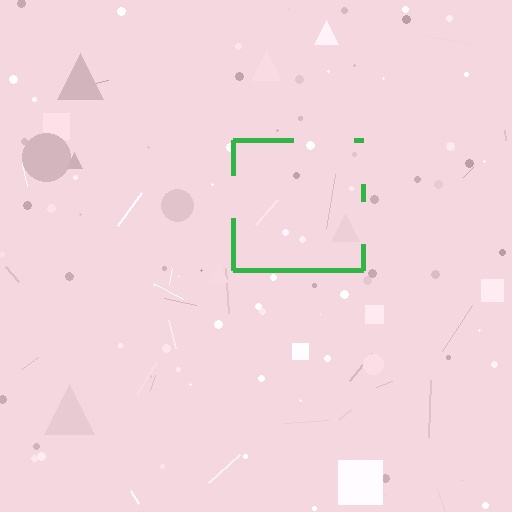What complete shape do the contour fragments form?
The contour fragments form a square.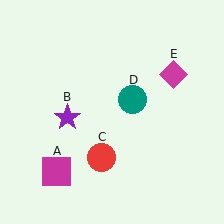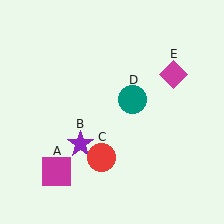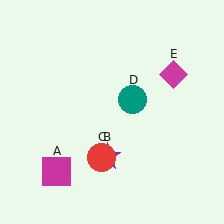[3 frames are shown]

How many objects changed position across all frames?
1 object changed position: purple star (object B).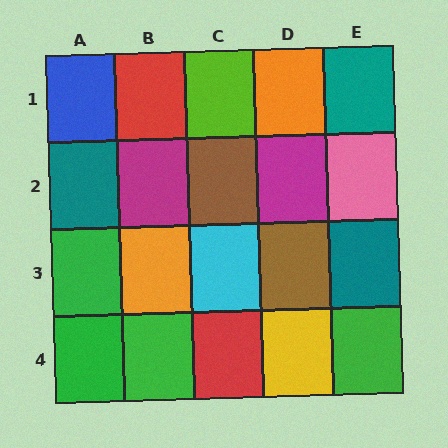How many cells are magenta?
2 cells are magenta.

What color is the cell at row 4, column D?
Yellow.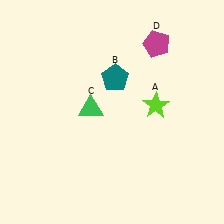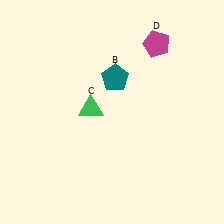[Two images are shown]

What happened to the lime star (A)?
The lime star (A) was removed in Image 2. It was in the top-right area of Image 1.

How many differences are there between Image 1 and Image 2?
There is 1 difference between the two images.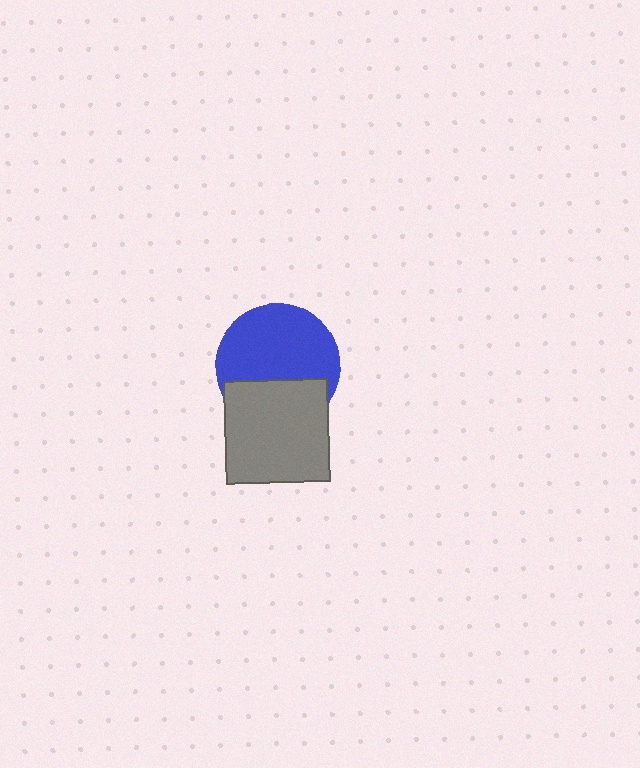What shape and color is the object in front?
The object in front is a gray square.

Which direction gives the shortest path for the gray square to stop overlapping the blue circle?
Moving down gives the shortest separation.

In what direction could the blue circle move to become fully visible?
The blue circle could move up. That would shift it out from behind the gray square entirely.